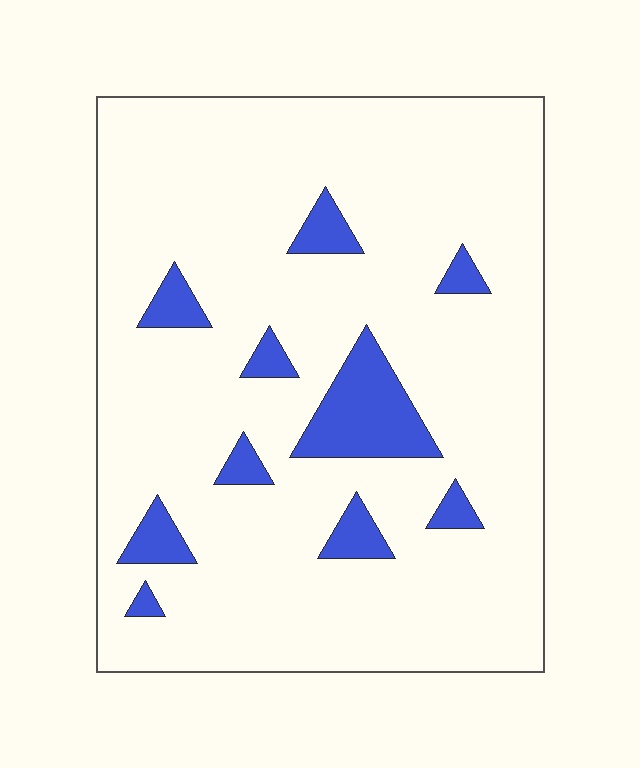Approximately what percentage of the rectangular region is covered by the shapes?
Approximately 10%.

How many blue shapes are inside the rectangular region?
10.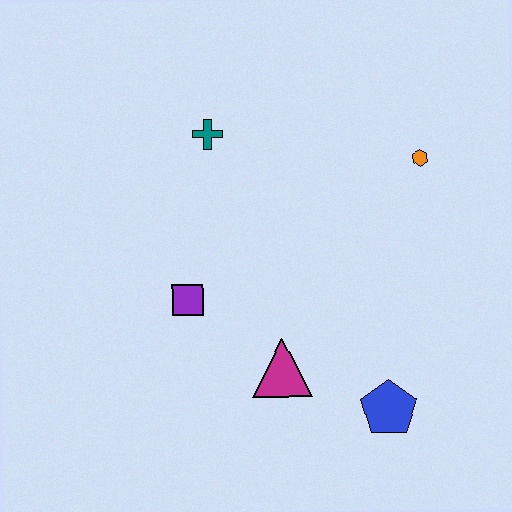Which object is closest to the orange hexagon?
The teal cross is closest to the orange hexagon.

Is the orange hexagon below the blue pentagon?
No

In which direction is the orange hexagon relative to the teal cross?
The orange hexagon is to the right of the teal cross.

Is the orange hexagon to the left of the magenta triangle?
No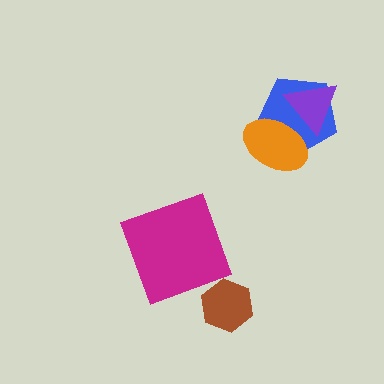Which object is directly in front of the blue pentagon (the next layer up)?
The orange ellipse is directly in front of the blue pentagon.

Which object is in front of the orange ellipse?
The purple triangle is in front of the orange ellipse.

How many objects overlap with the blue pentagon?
2 objects overlap with the blue pentagon.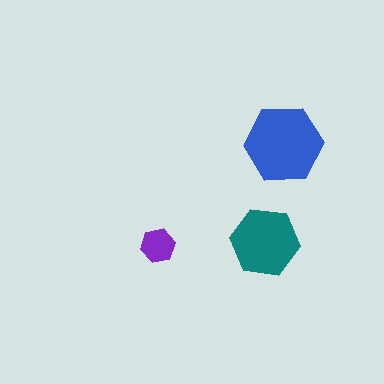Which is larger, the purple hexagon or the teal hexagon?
The teal one.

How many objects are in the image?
There are 3 objects in the image.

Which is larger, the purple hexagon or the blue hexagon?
The blue one.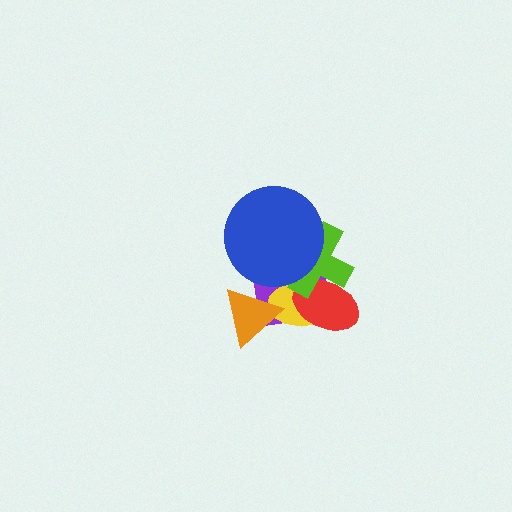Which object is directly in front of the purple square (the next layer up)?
The yellow ellipse is directly in front of the purple square.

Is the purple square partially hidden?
Yes, it is partially covered by another shape.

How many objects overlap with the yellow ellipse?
5 objects overlap with the yellow ellipse.